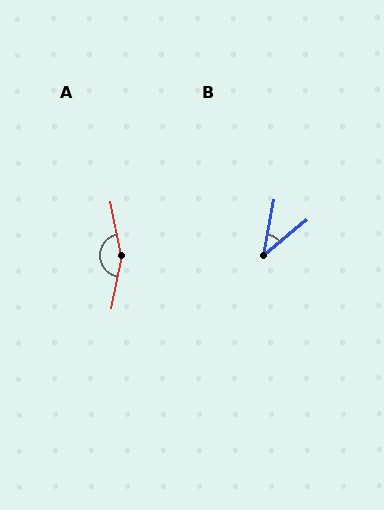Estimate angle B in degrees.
Approximately 41 degrees.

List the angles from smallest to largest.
B (41°), A (158°).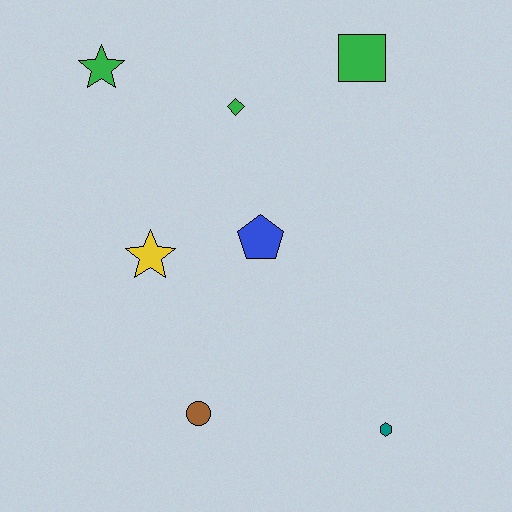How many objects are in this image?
There are 7 objects.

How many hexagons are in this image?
There is 1 hexagon.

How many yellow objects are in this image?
There is 1 yellow object.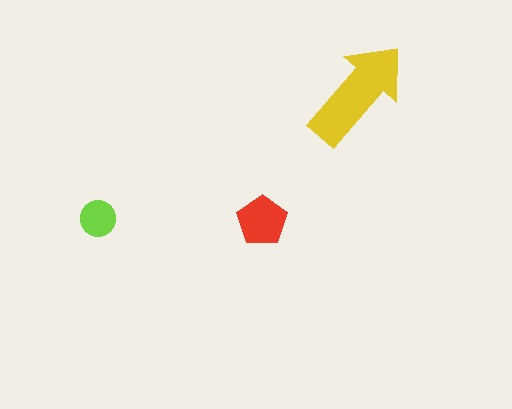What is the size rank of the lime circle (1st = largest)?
3rd.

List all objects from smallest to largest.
The lime circle, the red pentagon, the yellow arrow.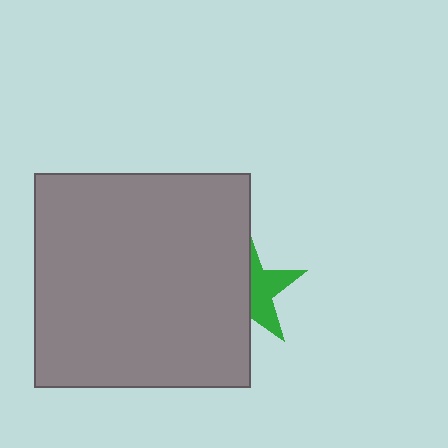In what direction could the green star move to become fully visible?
The green star could move right. That would shift it out from behind the gray rectangle entirely.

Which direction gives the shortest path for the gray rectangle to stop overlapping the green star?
Moving left gives the shortest separation.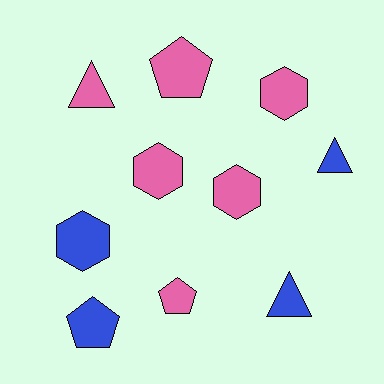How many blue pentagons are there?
There is 1 blue pentagon.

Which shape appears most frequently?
Hexagon, with 4 objects.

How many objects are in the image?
There are 10 objects.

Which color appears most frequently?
Pink, with 6 objects.